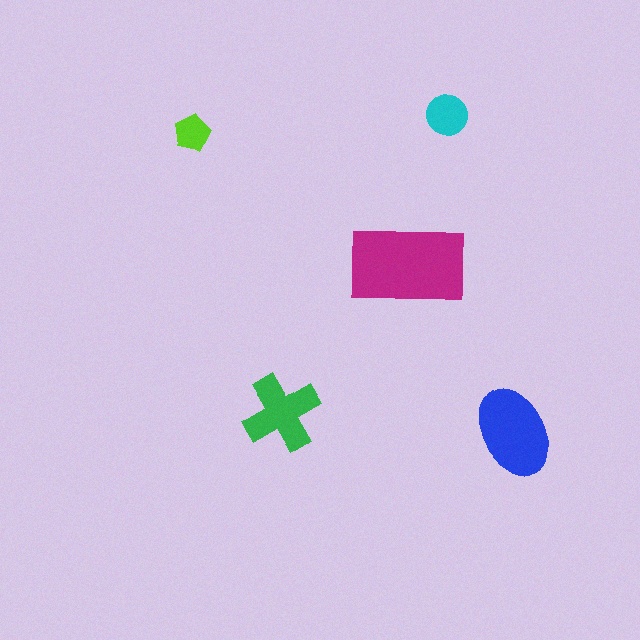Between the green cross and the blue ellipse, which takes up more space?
The blue ellipse.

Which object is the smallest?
The lime pentagon.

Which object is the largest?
The magenta rectangle.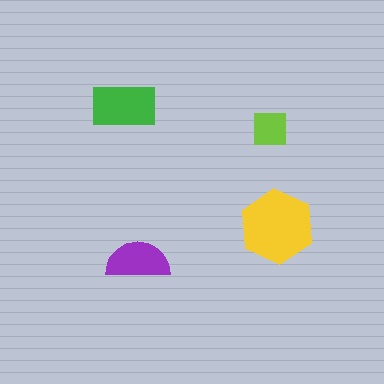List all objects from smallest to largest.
The lime square, the purple semicircle, the green rectangle, the yellow hexagon.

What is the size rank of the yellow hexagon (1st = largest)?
1st.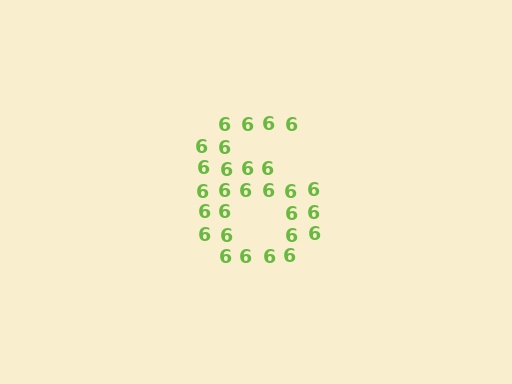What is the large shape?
The large shape is the digit 6.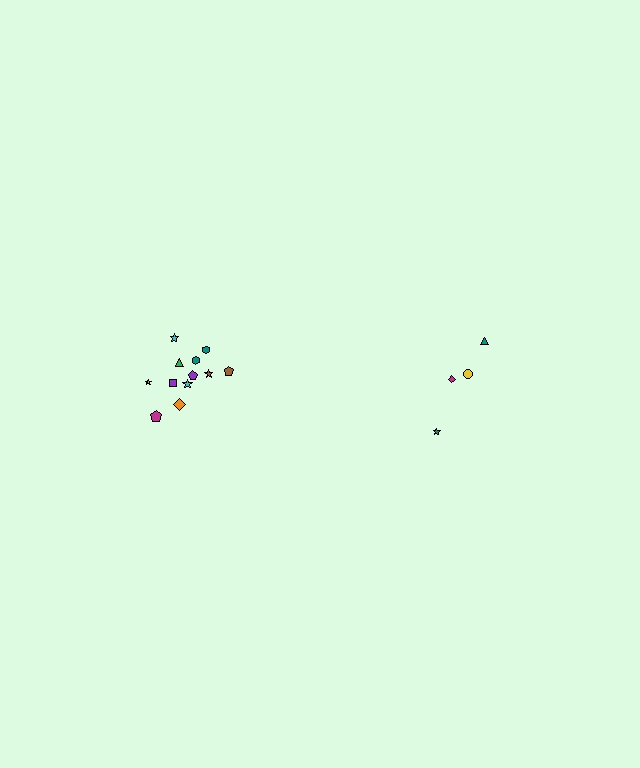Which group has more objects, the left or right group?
The left group.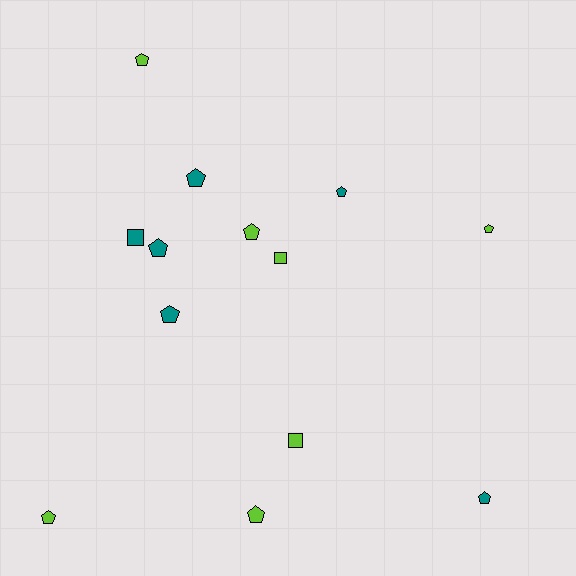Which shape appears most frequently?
Pentagon, with 10 objects.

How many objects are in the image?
There are 13 objects.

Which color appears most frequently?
Lime, with 7 objects.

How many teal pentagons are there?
There are 5 teal pentagons.